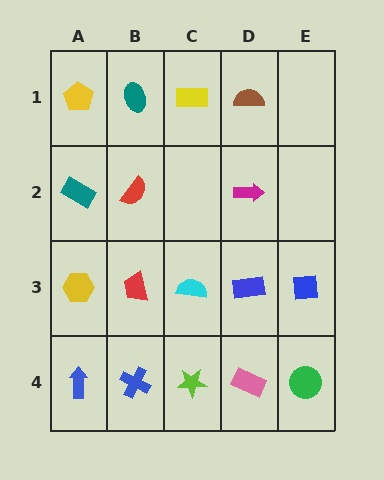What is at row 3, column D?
A blue rectangle.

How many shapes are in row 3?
5 shapes.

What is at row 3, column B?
A red trapezoid.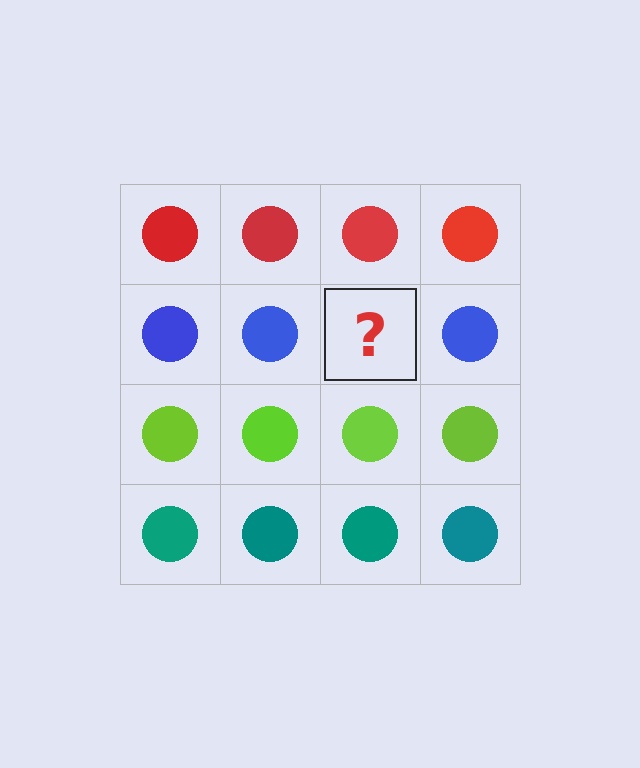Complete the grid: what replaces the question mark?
The question mark should be replaced with a blue circle.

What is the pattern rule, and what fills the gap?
The rule is that each row has a consistent color. The gap should be filled with a blue circle.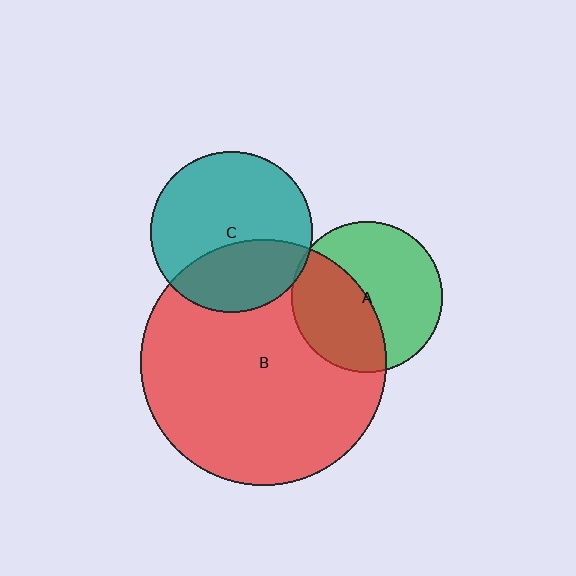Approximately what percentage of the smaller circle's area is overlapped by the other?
Approximately 35%.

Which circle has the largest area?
Circle B (red).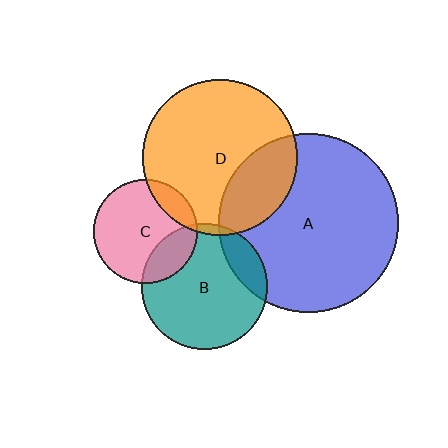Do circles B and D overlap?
Yes.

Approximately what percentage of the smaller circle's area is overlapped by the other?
Approximately 5%.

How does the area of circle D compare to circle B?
Approximately 1.5 times.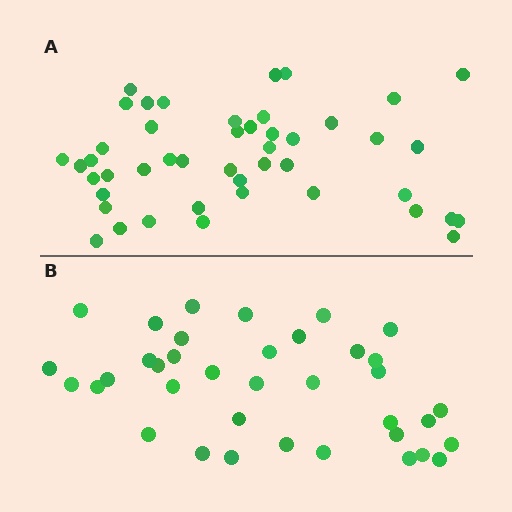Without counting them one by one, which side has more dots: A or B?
Region A (the top region) has more dots.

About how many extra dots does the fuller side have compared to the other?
Region A has roughly 8 or so more dots than region B.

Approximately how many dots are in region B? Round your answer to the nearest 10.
About 40 dots. (The exact count is 37, which rounds to 40.)